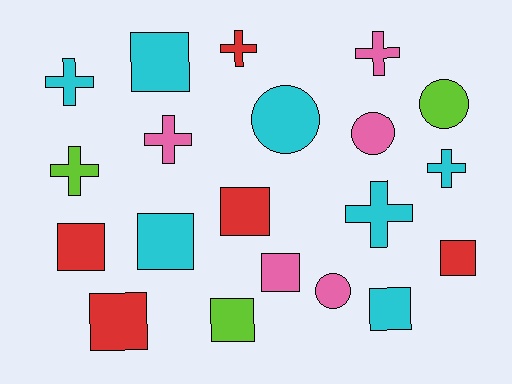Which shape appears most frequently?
Square, with 9 objects.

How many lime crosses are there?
There is 1 lime cross.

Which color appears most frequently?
Cyan, with 7 objects.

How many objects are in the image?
There are 20 objects.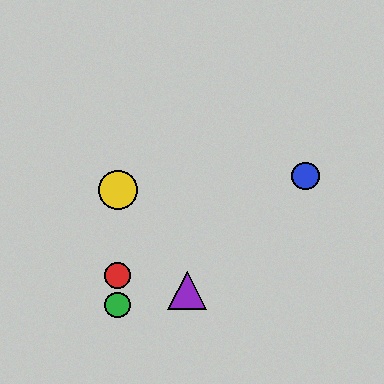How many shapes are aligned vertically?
3 shapes (the red circle, the green circle, the yellow circle) are aligned vertically.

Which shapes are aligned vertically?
The red circle, the green circle, the yellow circle are aligned vertically.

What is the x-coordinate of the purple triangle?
The purple triangle is at x≈187.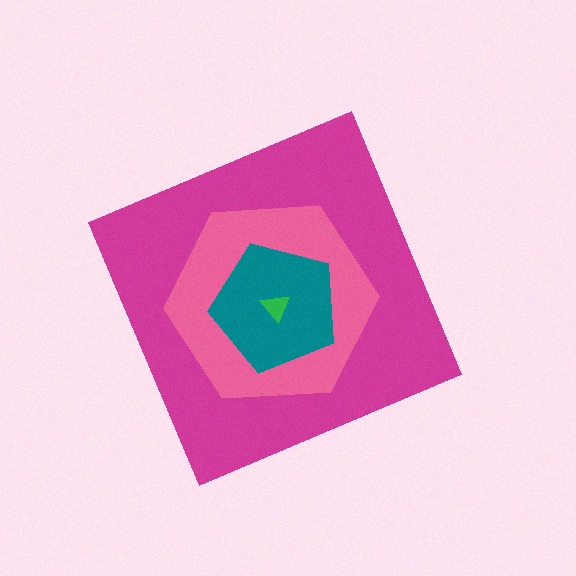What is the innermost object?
The green triangle.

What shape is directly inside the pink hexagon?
The teal pentagon.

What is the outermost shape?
The magenta diamond.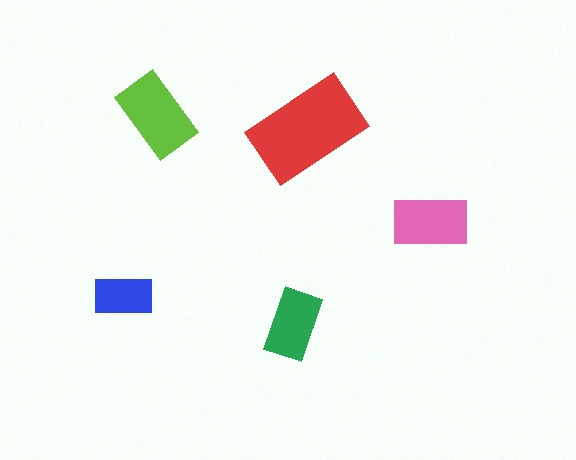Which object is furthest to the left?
The blue rectangle is leftmost.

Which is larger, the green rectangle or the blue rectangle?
The green one.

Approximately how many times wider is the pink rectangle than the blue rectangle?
About 1.5 times wider.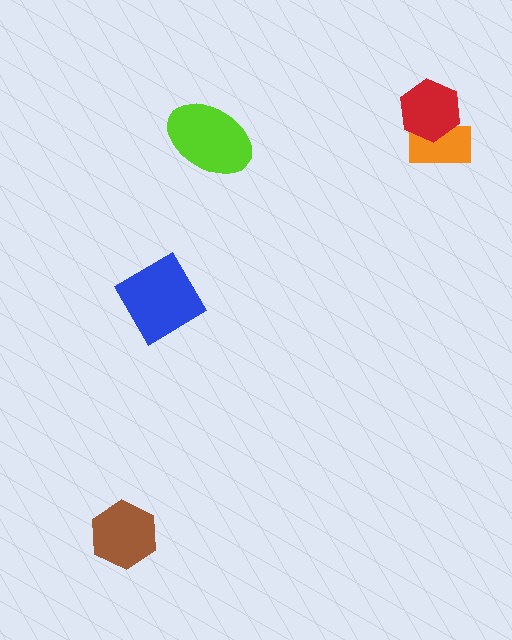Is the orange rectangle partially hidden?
Yes, it is partially covered by another shape.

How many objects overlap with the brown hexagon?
0 objects overlap with the brown hexagon.